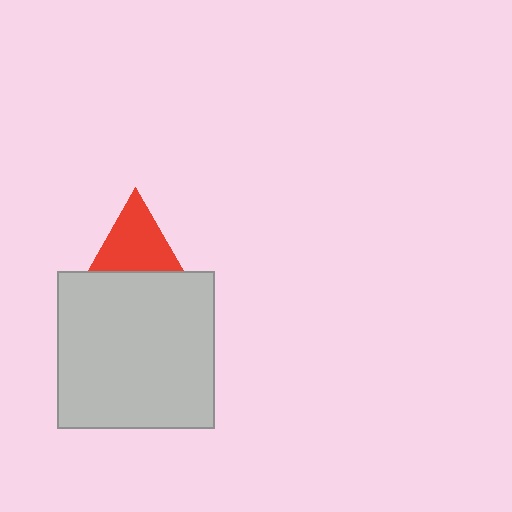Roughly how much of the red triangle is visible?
About half of it is visible (roughly 55%).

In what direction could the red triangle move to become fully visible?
The red triangle could move up. That would shift it out from behind the light gray square entirely.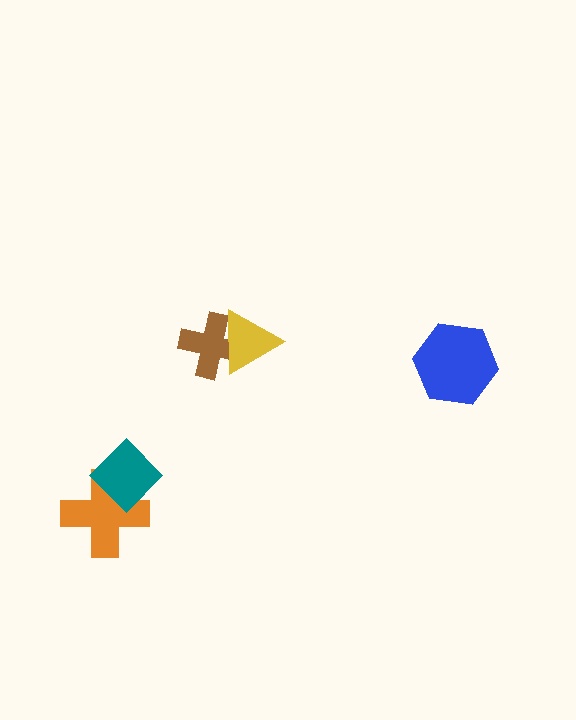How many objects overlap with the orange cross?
1 object overlaps with the orange cross.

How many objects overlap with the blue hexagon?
0 objects overlap with the blue hexagon.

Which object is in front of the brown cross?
The yellow triangle is in front of the brown cross.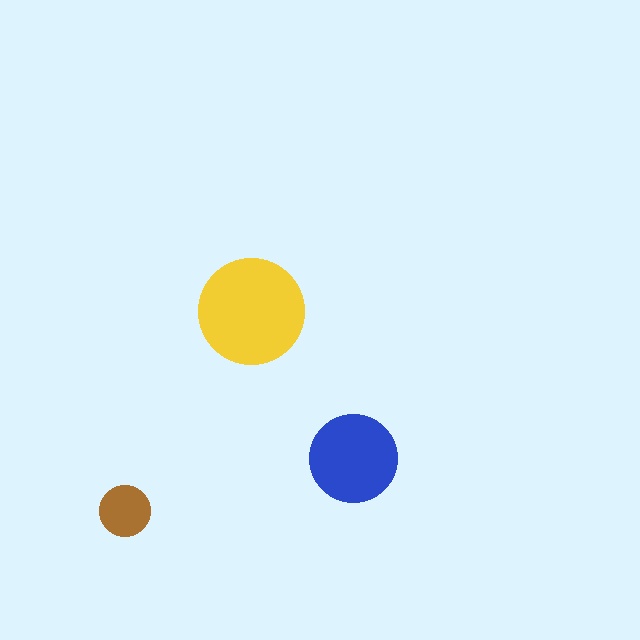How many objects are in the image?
There are 3 objects in the image.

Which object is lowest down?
The brown circle is bottommost.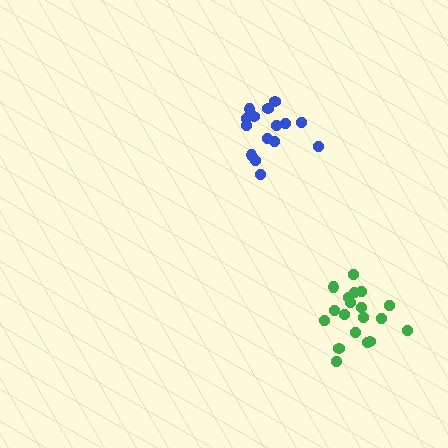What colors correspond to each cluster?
The clusters are colored: green, blue.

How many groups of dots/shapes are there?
There are 2 groups.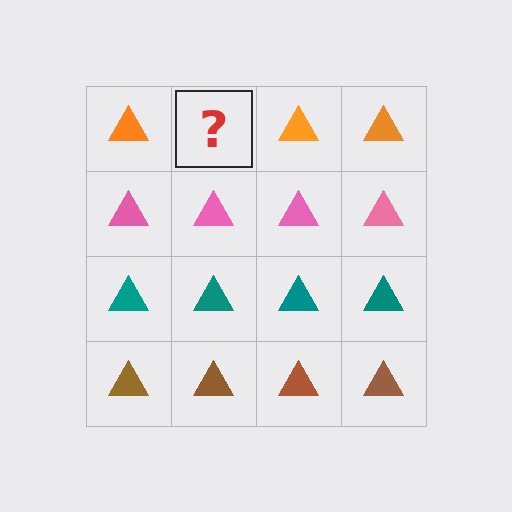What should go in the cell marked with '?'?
The missing cell should contain an orange triangle.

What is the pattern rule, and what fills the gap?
The rule is that each row has a consistent color. The gap should be filled with an orange triangle.